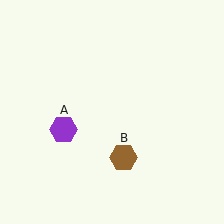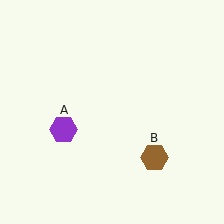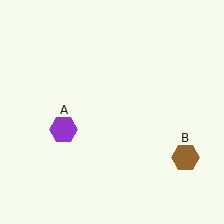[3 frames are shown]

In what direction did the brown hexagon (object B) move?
The brown hexagon (object B) moved right.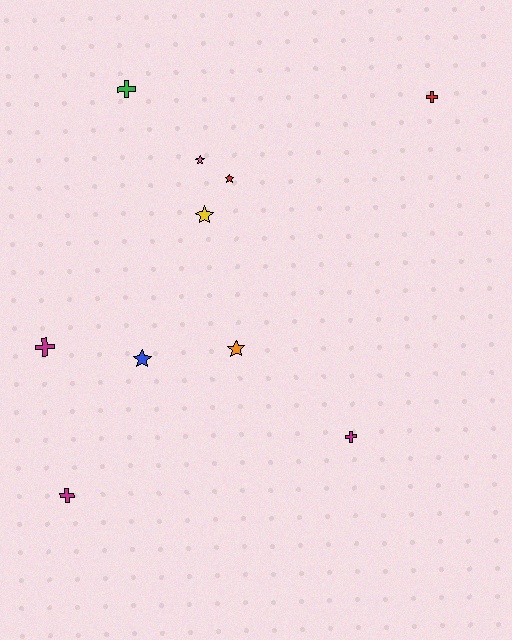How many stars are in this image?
There are 5 stars.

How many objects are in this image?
There are 10 objects.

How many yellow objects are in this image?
There is 1 yellow object.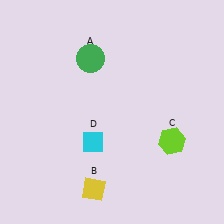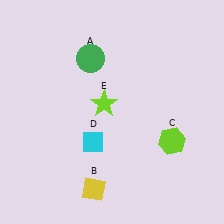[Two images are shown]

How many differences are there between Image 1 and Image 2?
There is 1 difference between the two images.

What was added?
A lime star (E) was added in Image 2.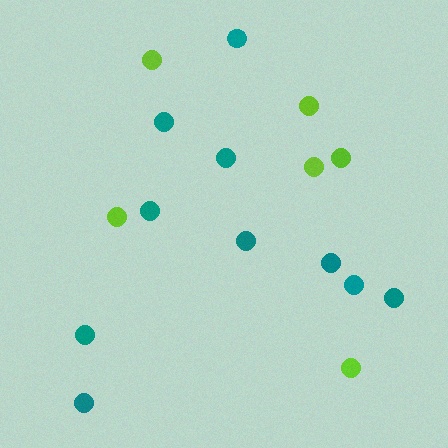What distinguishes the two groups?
There are 2 groups: one group of teal circles (10) and one group of lime circles (6).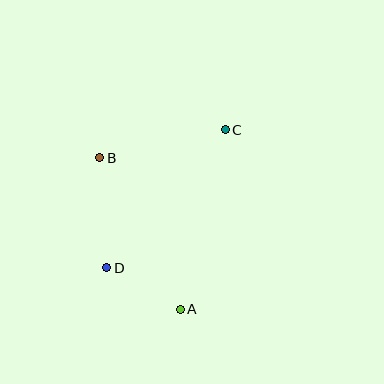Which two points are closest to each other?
Points A and D are closest to each other.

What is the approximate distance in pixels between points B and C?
The distance between B and C is approximately 129 pixels.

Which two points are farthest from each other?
Points A and C are farthest from each other.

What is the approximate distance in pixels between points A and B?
The distance between A and B is approximately 171 pixels.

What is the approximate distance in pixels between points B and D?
The distance between B and D is approximately 110 pixels.